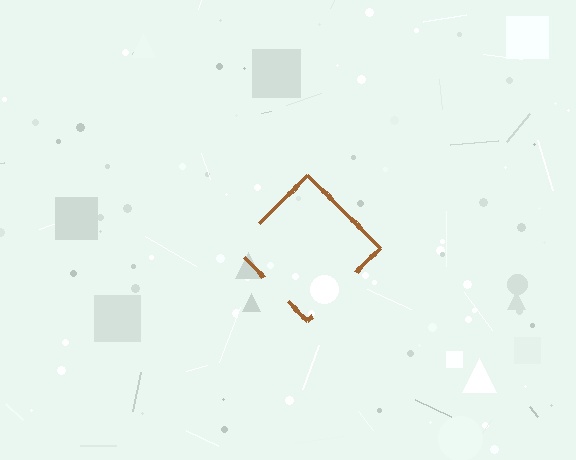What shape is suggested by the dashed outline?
The dashed outline suggests a diamond.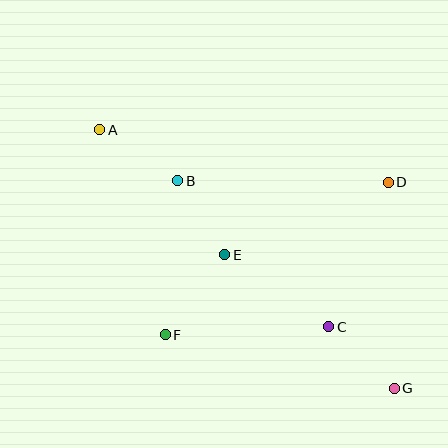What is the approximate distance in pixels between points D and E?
The distance between D and E is approximately 179 pixels.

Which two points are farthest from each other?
Points A and G are farthest from each other.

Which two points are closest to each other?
Points B and E are closest to each other.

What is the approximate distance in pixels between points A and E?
The distance between A and E is approximately 177 pixels.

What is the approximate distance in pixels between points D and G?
The distance between D and G is approximately 206 pixels.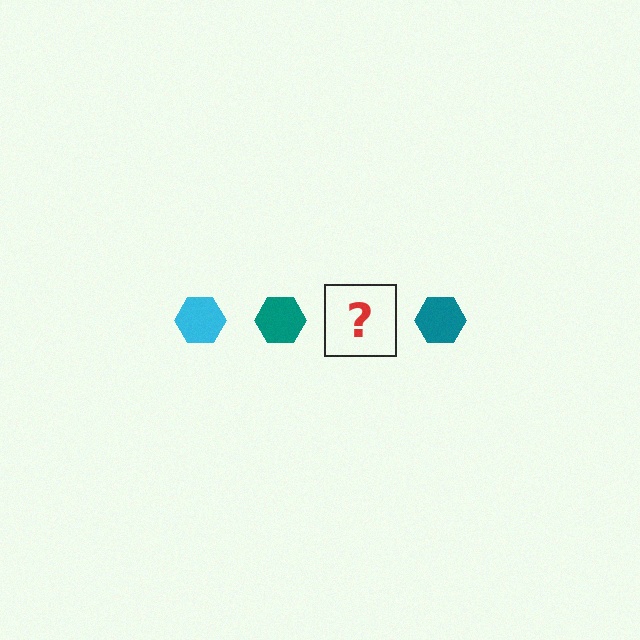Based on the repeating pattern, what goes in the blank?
The blank should be a cyan hexagon.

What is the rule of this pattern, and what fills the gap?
The rule is that the pattern cycles through cyan, teal hexagons. The gap should be filled with a cyan hexagon.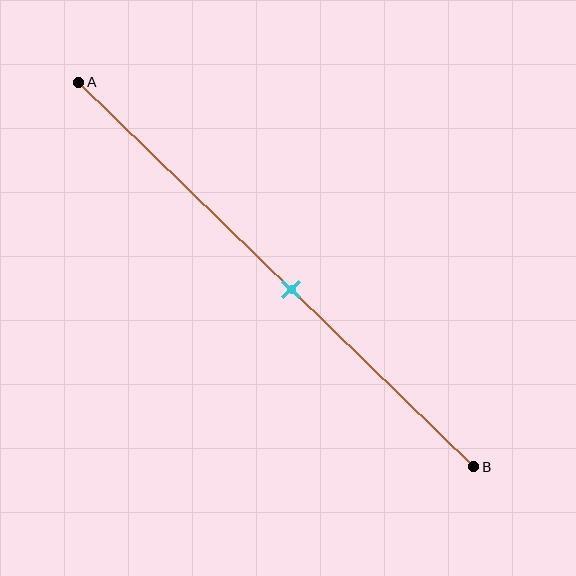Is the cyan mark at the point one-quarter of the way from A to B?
No, the mark is at about 55% from A, not at the 25% one-quarter point.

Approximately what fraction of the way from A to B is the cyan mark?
The cyan mark is approximately 55% of the way from A to B.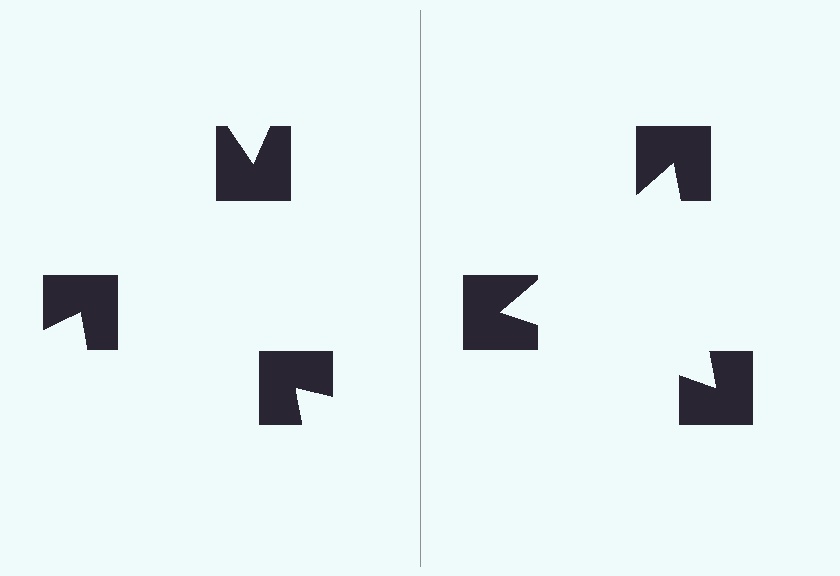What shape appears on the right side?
An illusory triangle.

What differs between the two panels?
The notched squares are positioned identically on both sides; only the wedge orientations differ. On the right they align to a triangle; on the left they are misaligned.